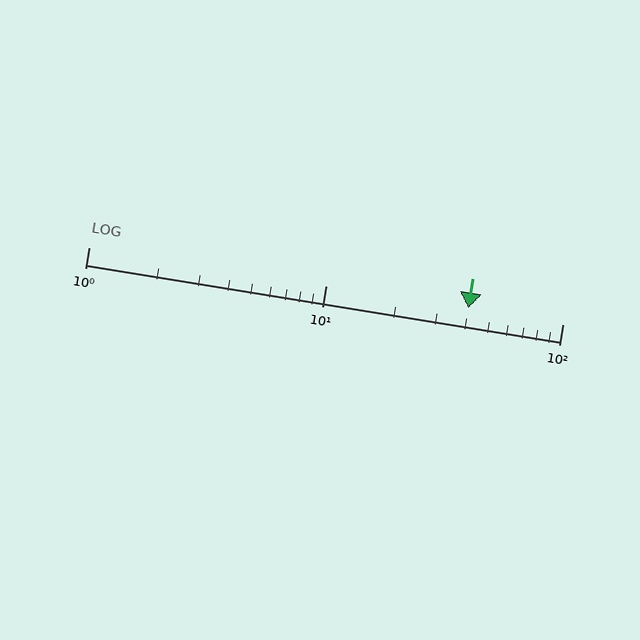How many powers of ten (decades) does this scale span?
The scale spans 2 decades, from 1 to 100.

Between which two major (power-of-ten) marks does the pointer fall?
The pointer is between 10 and 100.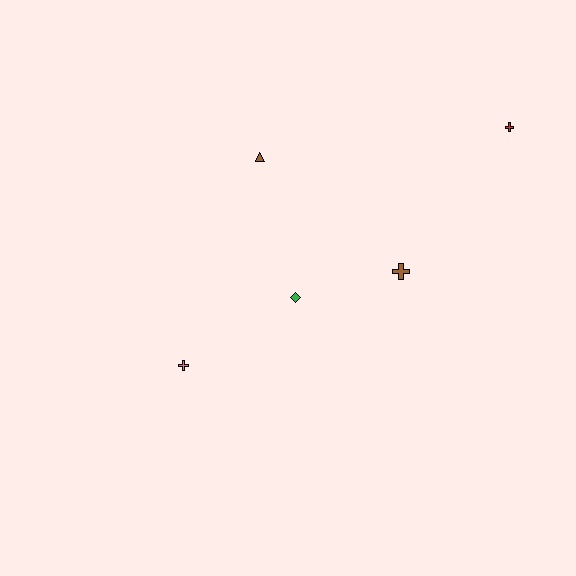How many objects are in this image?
There are 5 objects.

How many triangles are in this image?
There is 1 triangle.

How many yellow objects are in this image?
There are no yellow objects.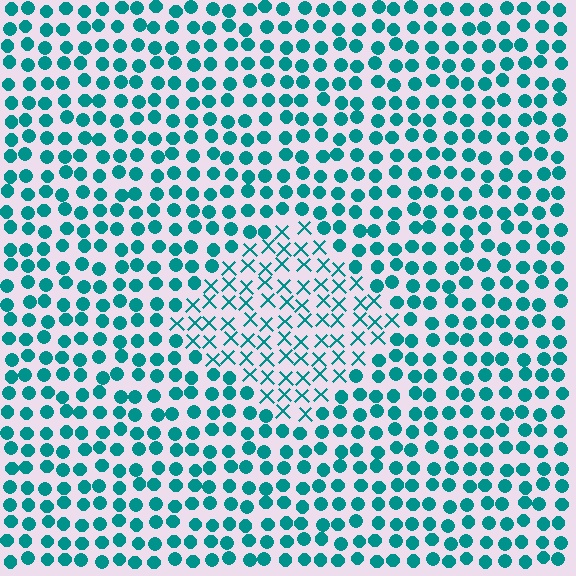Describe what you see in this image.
The image is filled with small teal elements arranged in a uniform grid. A diamond-shaped region contains X marks, while the surrounding area contains circles. The boundary is defined purely by the change in element shape.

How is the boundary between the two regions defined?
The boundary is defined by a change in element shape: X marks inside vs. circles outside. All elements share the same color and spacing.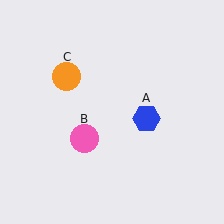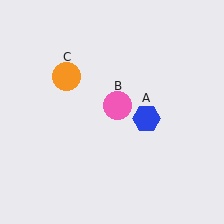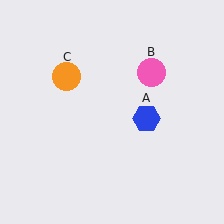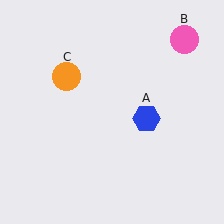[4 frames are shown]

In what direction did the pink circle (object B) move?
The pink circle (object B) moved up and to the right.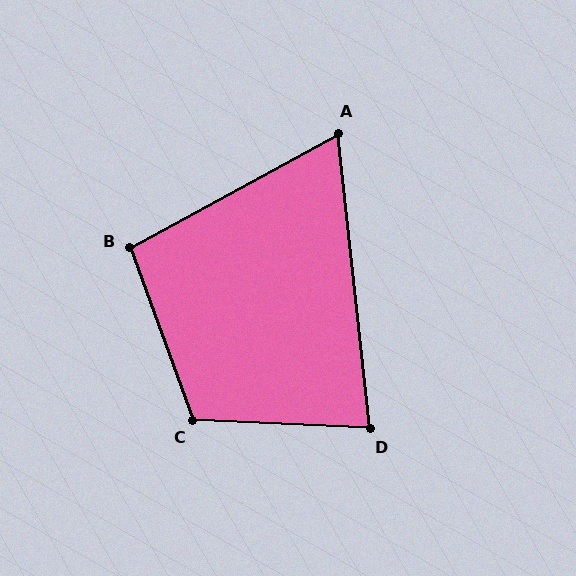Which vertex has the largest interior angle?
C, at approximately 113 degrees.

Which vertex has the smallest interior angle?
A, at approximately 67 degrees.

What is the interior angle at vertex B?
Approximately 99 degrees (obtuse).